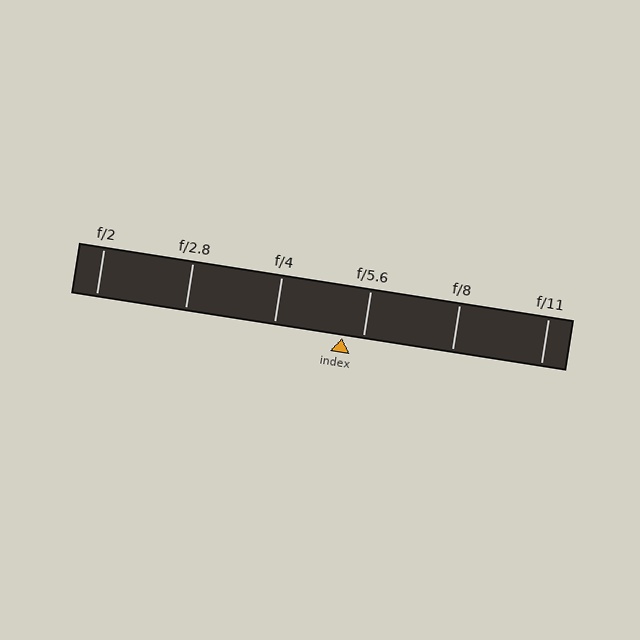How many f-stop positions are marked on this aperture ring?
There are 6 f-stop positions marked.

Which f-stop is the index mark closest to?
The index mark is closest to f/5.6.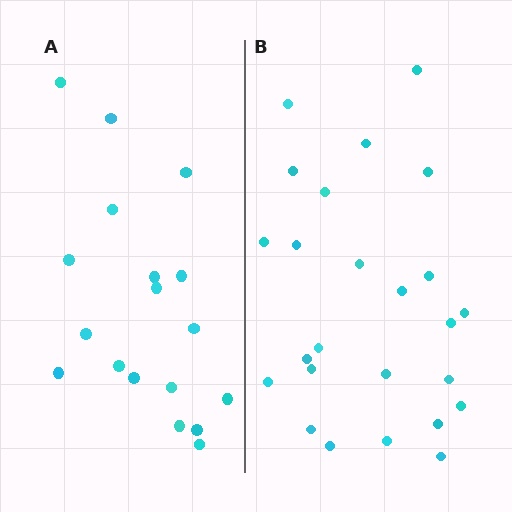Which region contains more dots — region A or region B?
Region B (the right region) has more dots.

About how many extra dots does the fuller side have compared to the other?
Region B has roughly 8 or so more dots than region A.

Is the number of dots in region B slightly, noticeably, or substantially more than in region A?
Region B has noticeably more, but not dramatically so. The ratio is roughly 1.4 to 1.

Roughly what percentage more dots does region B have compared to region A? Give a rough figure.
About 40% more.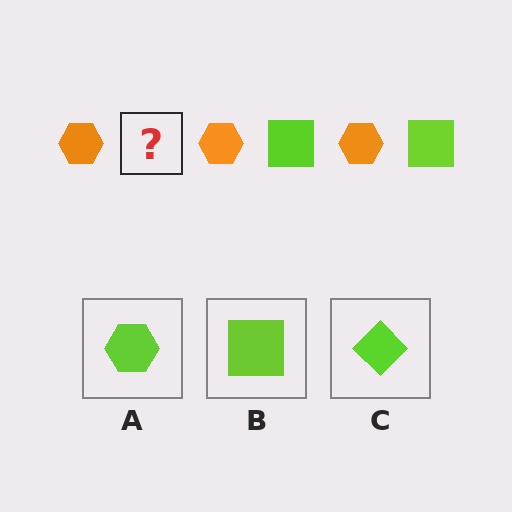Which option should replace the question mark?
Option B.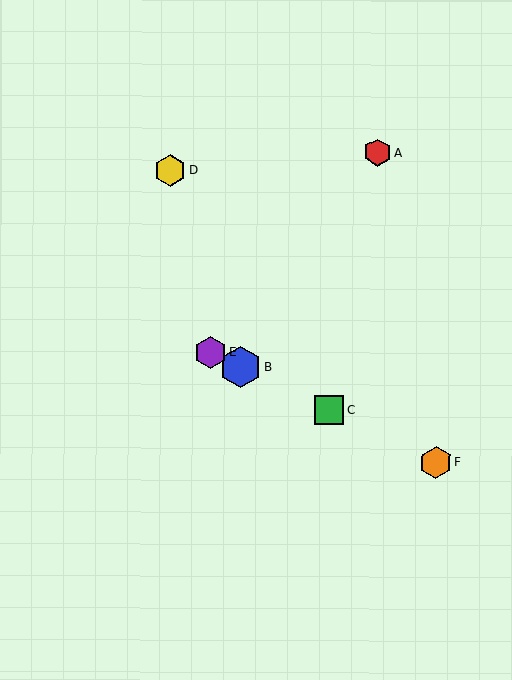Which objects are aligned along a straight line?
Objects B, C, E, F are aligned along a straight line.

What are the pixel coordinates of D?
Object D is at (170, 170).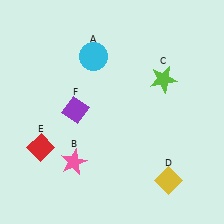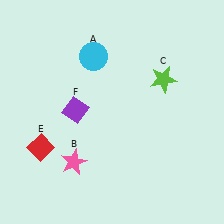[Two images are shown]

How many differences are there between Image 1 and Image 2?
There is 1 difference between the two images.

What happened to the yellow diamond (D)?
The yellow diamond (D) was removed in Image 2. It was in the bottom-right area of Image 1.